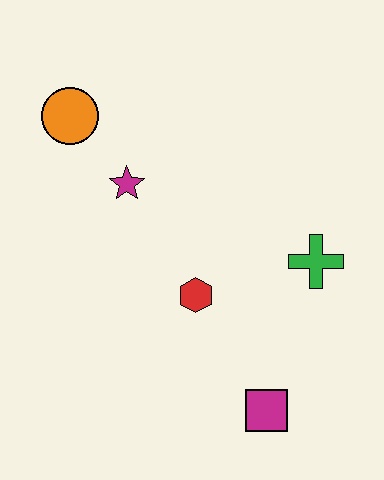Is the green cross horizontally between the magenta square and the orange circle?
No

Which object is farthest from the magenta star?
The magenta square is farthest from the magenta star.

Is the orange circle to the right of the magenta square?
No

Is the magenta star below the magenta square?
No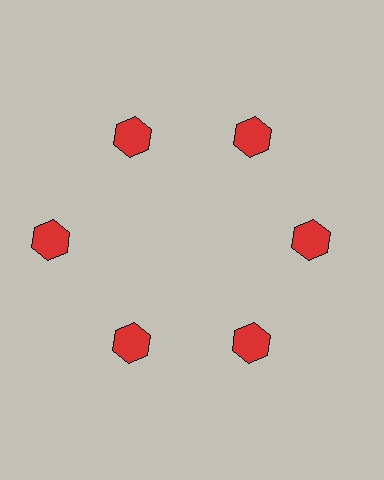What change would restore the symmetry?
The symmetry would be restored by moving it inward, back onto the ring so that all 6 hexagons sit at equal angles and equal distance from the center.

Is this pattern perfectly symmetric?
No. The 6 red hexagons are arranged in a ring, but one element near the 9 o'clock position is pushed outward from the center, breaking the 6-fold rotational symmetry.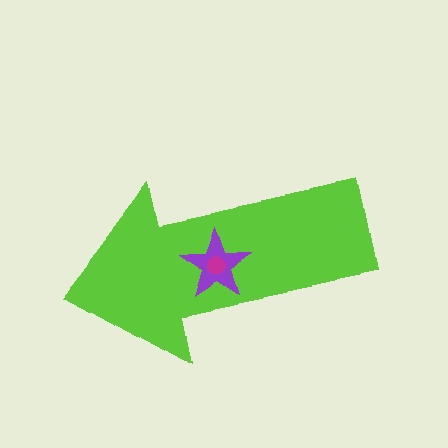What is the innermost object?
The magenta circle.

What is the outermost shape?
The lime arrow.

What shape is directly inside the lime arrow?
The purple star.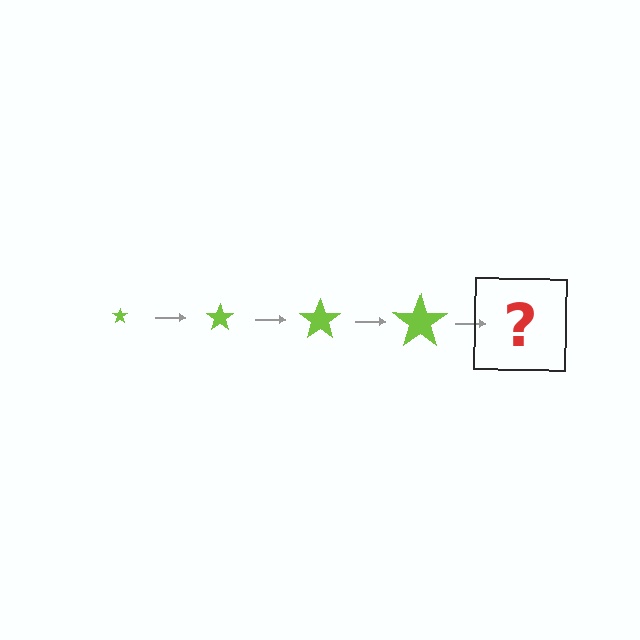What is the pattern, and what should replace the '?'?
The pattern is that the star gets progressively larger each step. The '?' should be a lime star, larger than the previous one.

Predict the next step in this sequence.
The next step is a lime star, larger than the previous one.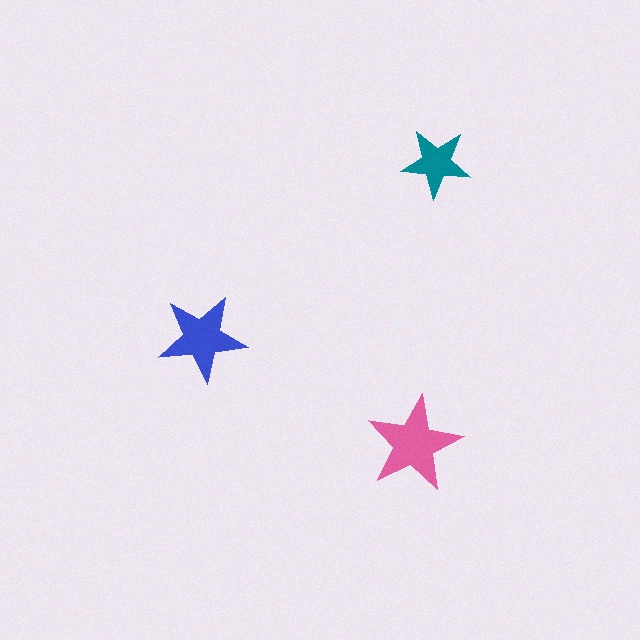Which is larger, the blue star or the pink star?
The pink one.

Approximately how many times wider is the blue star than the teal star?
About 1.5 times wider.